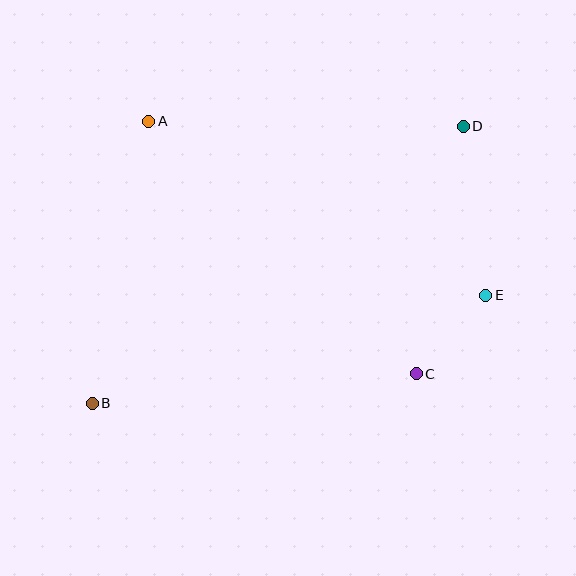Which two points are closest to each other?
Points C and E are closest to each other.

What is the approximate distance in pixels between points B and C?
The distance between B and C is approximately 325 pixels.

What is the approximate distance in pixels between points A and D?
The distance between A and D is approximately 315 pixels.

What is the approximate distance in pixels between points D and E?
The distance between D and E is approximately 170 pixels.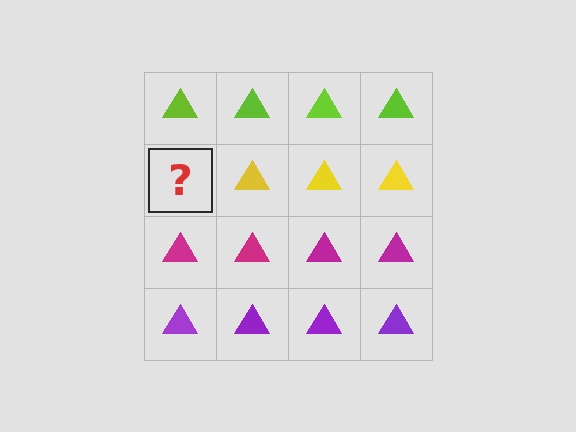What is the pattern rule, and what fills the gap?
The rule is that each row has a consistent color. The gap should be filled with a yellow triangle.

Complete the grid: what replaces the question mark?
The question mark should be replaced with a yellow triangle.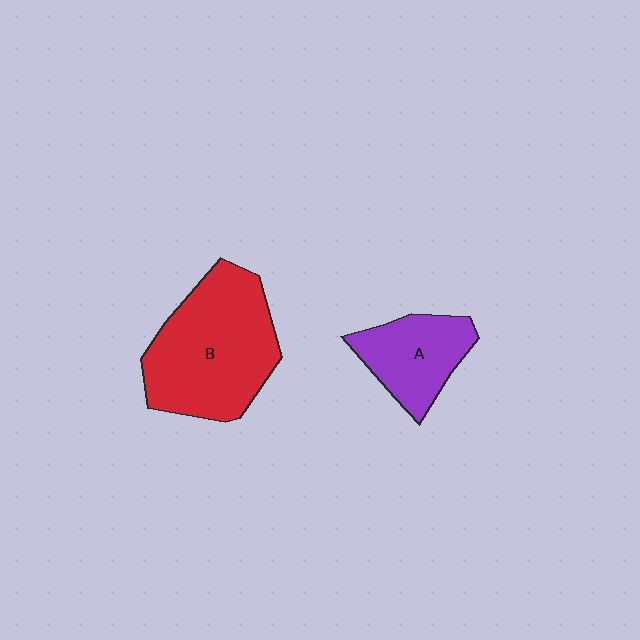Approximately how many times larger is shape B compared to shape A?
Approximately 1.9 times.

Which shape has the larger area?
Shape B (red).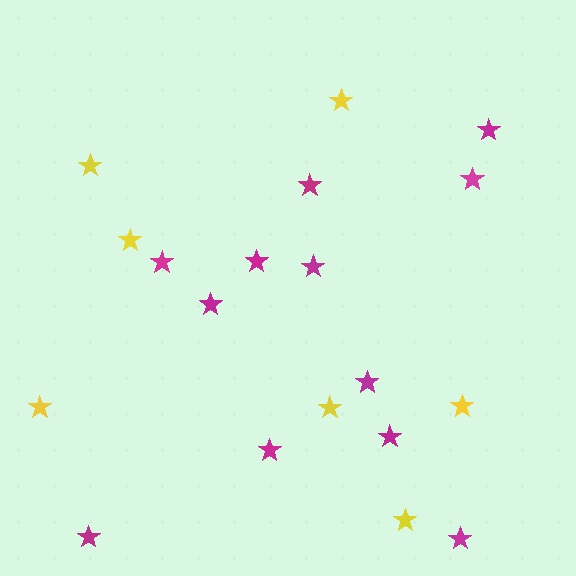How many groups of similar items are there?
There are 2 groups: one group of magenta stars (12) and one group of yellow stars (7).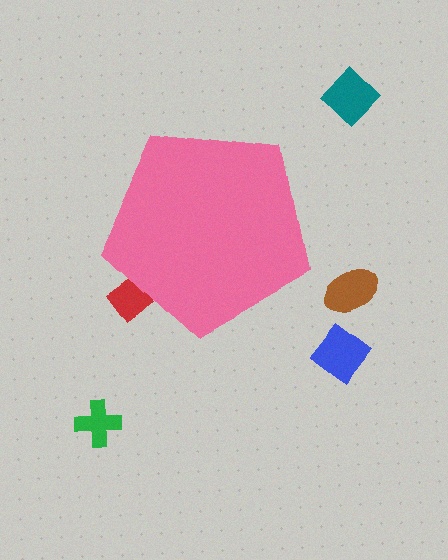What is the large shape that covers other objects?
A pink pentagon.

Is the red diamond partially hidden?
Yes, the red diamond is partially hidden behind the pink pentagon.